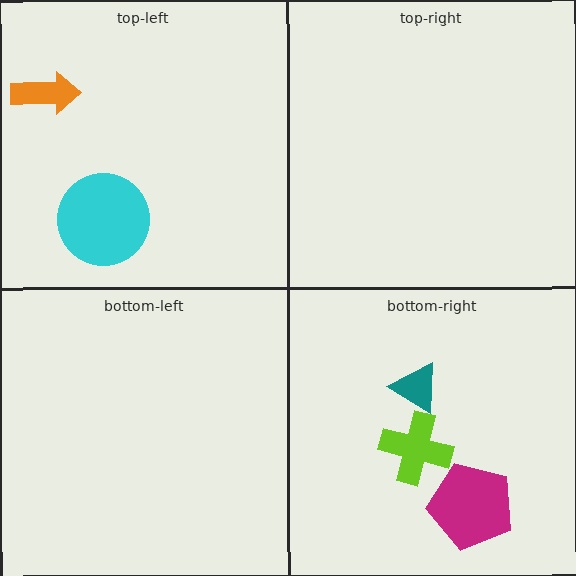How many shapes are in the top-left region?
2.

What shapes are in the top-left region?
The orange arrow, the cyan circle.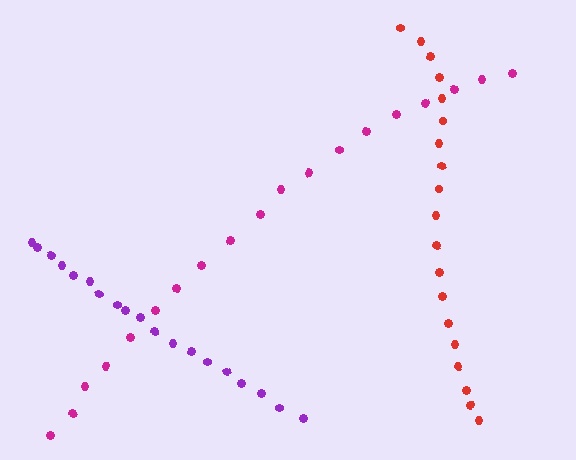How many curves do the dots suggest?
There are 3 distinct paths.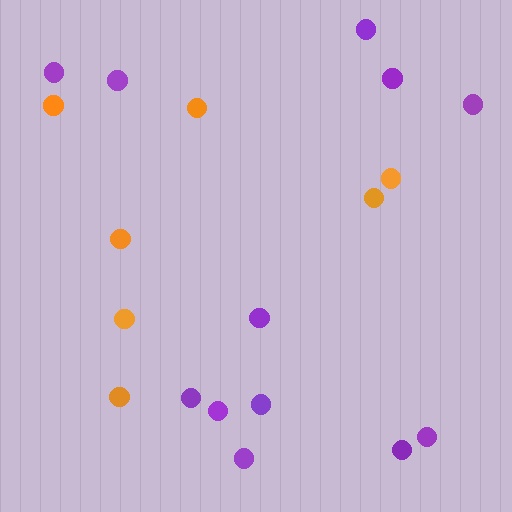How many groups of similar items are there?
There are 2 groups: one group of purple circles (12) and one group of orange circles (7).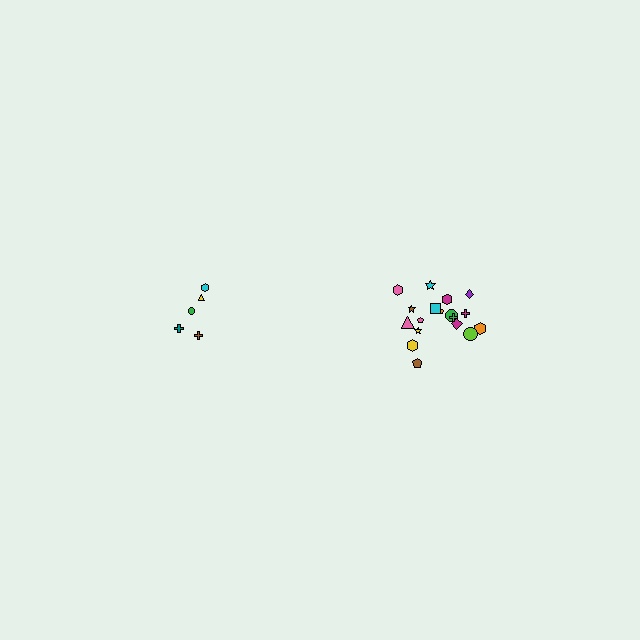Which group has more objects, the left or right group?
The right group.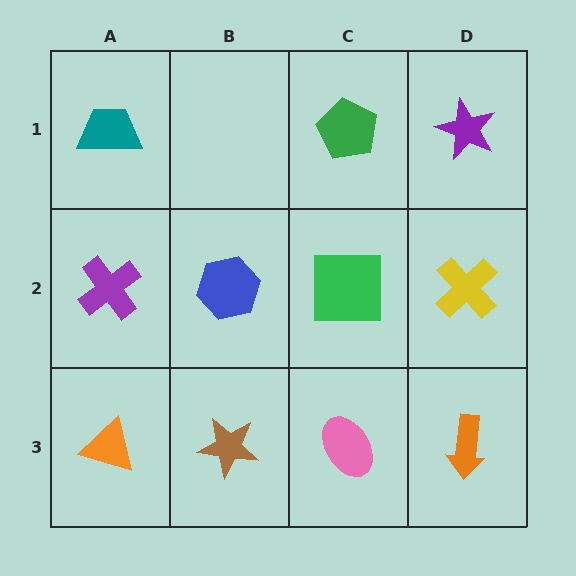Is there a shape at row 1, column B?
No, that cell is empty.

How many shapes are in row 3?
4 shapes.